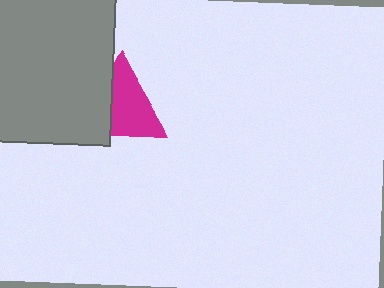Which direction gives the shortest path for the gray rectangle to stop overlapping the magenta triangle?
Moving left gives the shortest separation.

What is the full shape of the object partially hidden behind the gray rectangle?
The partially hidden object is a magenta triangle.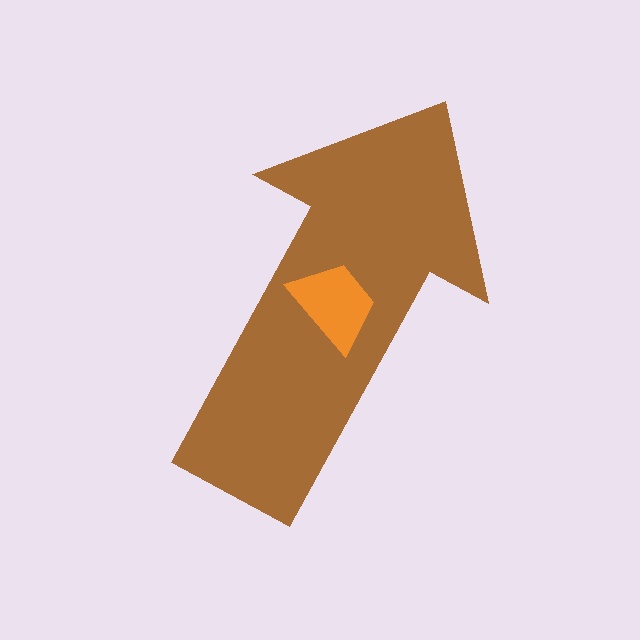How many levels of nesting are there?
2.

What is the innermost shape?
The orange trapezoid.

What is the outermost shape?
The brown arrow.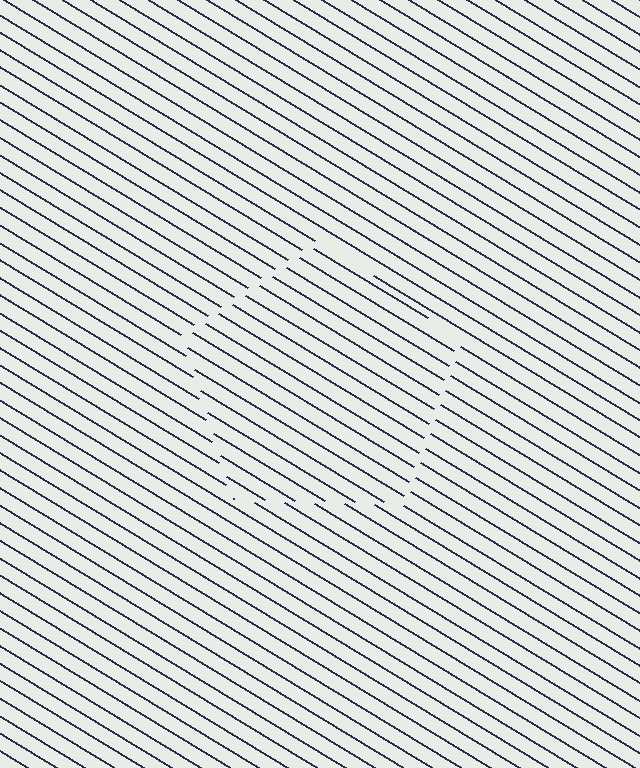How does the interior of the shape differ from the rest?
The interior of the shape contains the same grating, shifted by half a period — the contour is defined by the phase discontinuity where line-ends from the inner and outer gratings abut.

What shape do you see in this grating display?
An illusory pentagon. The interior of the shape contains the same grating, shifted by half a period — the contour is defined by the phase discontinuity where line-ends from the inner and outer gratings abut.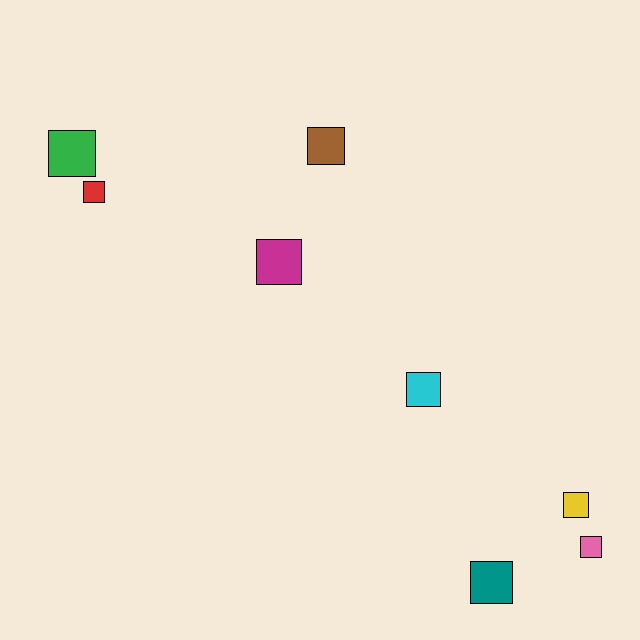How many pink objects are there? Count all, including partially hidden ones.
There is 1 pink object.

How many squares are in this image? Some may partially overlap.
There are 8 squares.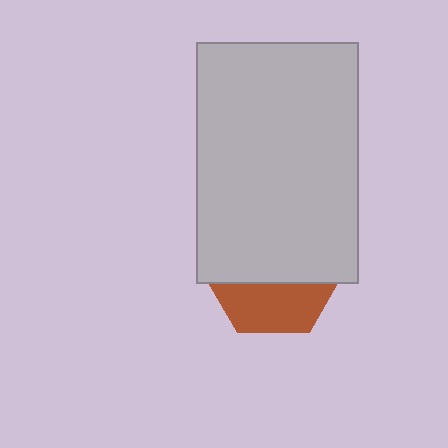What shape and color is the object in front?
The object in front is a light gray rectangle.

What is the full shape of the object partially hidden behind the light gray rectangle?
The partially hidden object is a brown hexagon.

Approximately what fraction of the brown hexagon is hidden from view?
Roughly 64% of the brown hexagon is hidden behind the light gray rectangle.